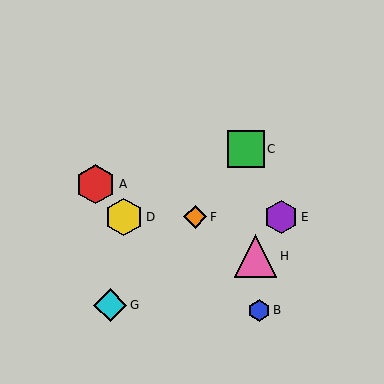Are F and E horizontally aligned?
Yes, both are at y≈217.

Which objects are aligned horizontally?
Objects D, E, F are aligned horizontally.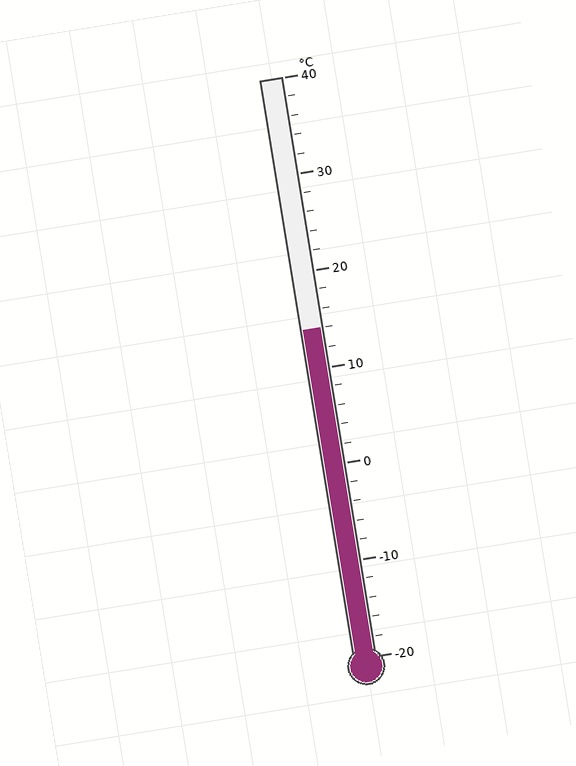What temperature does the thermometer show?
The thermometer shows approximately 14°C.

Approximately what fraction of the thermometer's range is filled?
The thermometer is filled to approximately 55% of its range.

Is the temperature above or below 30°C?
The temperature is below 30°C.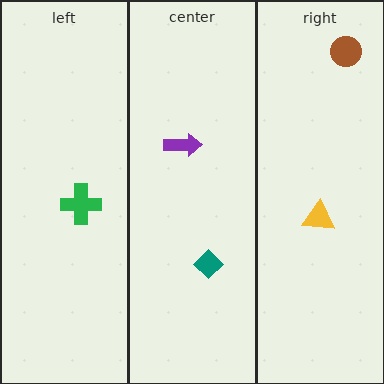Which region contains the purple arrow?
The center region.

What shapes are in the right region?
The yellow triangle, the brown circle.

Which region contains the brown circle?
The right region.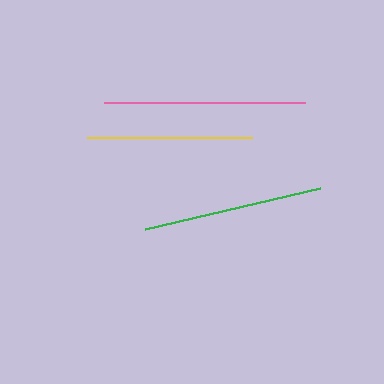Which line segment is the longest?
The pink line is the longest at approximately 200 pixels.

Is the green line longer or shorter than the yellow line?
The green line is longer than the yellow line.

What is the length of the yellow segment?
The yellow segment is approximately 165 pixels long.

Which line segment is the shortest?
The yellow line is the shortest at approximately 165 pixels.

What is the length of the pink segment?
The pink segment is approximately 200 pixels long.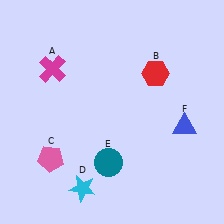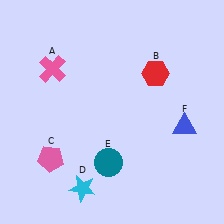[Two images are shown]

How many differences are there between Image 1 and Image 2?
There is 1 difference between the two images.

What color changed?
The cross (A) changed from magenta in Image 1 to pink in Image 2.